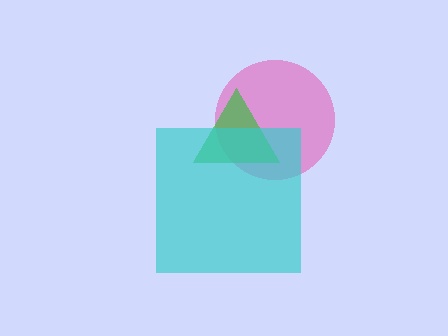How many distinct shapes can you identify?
There are 3 distinct shapes: a pink circle, a green triangle, a cyan square.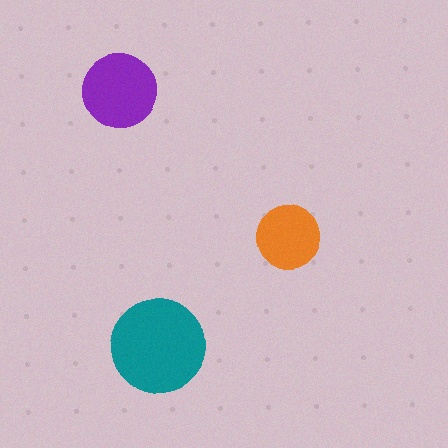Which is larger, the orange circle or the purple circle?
The purple one.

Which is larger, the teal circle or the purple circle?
The teal one.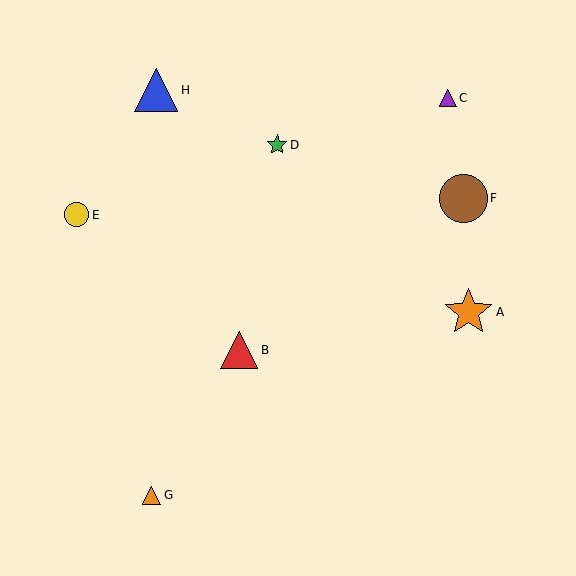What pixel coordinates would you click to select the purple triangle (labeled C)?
Click at (448, 98) to select the purple triangle C.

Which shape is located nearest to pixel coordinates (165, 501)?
The orange triangle (labeled G) at (152, 495) is nearest to that location.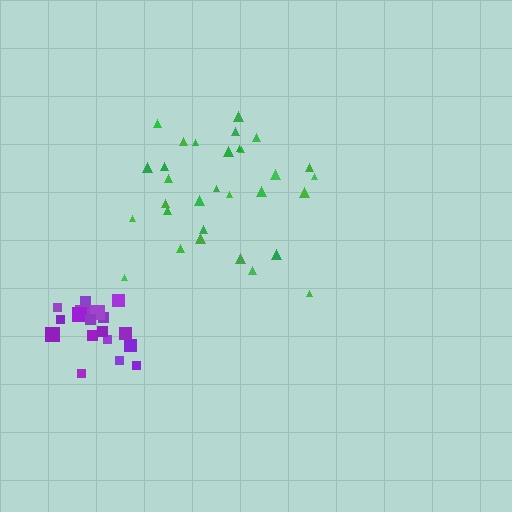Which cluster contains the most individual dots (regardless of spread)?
Green (31).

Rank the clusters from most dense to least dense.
purple, green.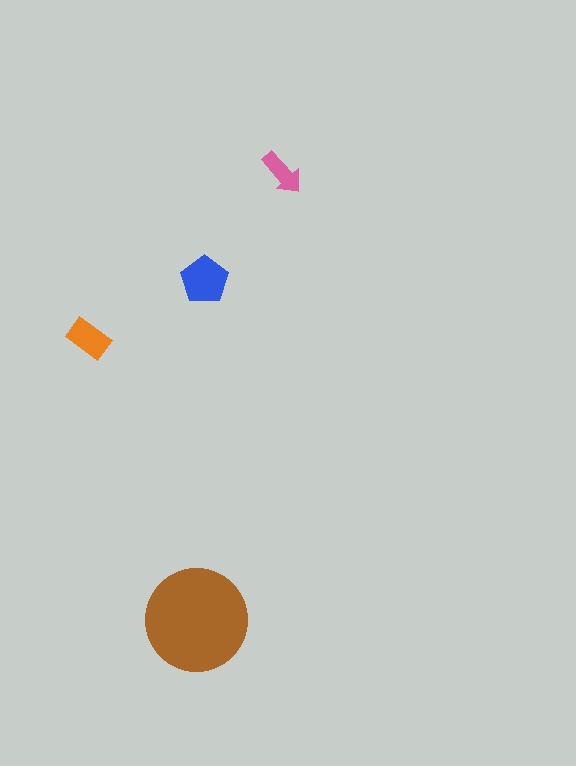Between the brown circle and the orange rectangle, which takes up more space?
The brown circle.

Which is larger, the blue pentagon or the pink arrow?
The blue pentagon.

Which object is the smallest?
The pink arrow.